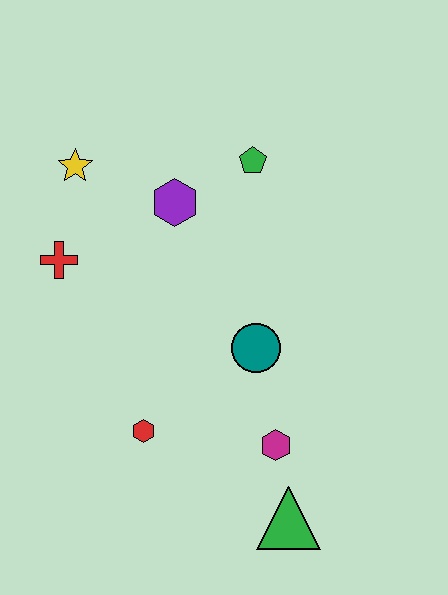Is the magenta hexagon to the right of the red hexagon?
Yes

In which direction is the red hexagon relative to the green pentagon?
The red hexagon is below the green pentagon.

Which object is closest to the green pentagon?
The purple hexagon is closest to the green pentagon.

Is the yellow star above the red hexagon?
Yes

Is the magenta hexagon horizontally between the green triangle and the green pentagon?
Yes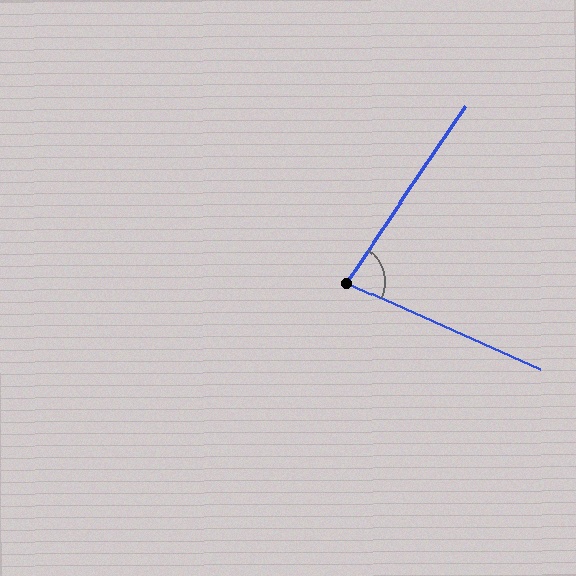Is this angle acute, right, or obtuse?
It is acute.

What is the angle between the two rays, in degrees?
Approximately 80 degrees.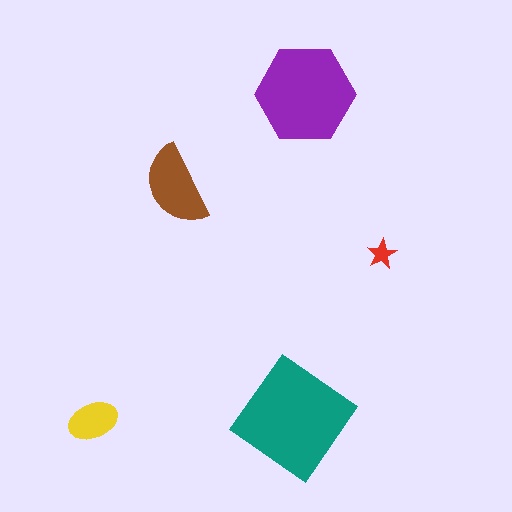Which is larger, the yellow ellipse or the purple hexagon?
The purple hexagon.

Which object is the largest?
The teal diamond.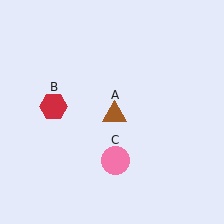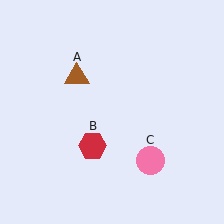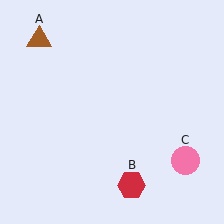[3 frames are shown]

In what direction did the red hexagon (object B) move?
The red hexagon (object B) moved down and to the right.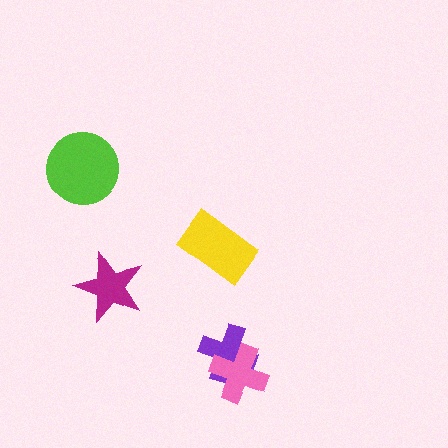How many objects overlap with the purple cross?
1 object overlaps with the purple cross.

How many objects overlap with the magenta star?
0 objects overlap with the magenta star.